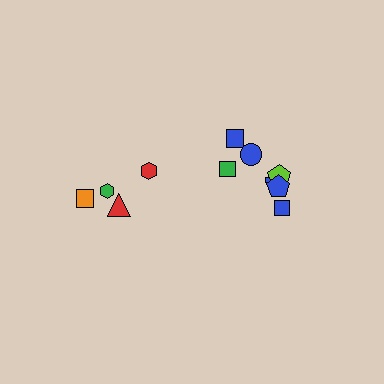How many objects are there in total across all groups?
There are 11 objects.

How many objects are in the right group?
There are 7 objects.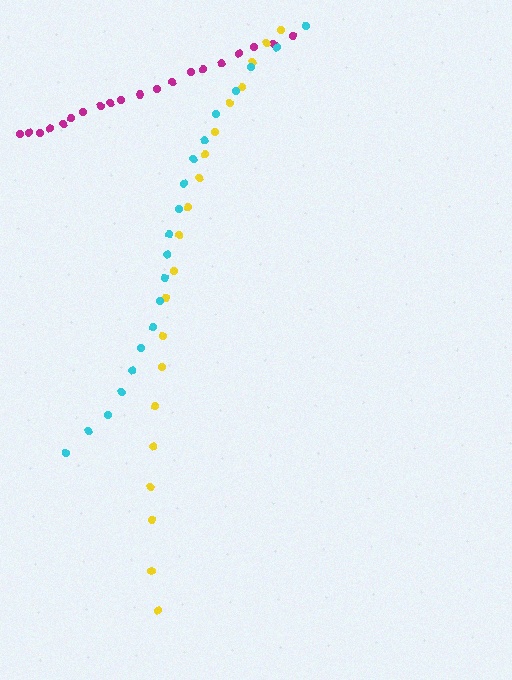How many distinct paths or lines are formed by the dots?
There are 3 distinct paths.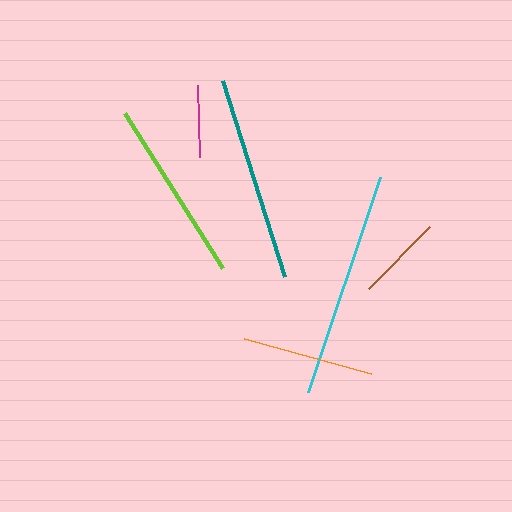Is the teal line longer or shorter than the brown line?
The teal line is longer than the brown line.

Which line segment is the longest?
The cyan line is the longest at approximately 227 pixels.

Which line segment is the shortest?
The magenta line is the shortest at approximately 72 pixels.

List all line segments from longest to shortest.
From longest to shortest: cyan, teal, lime, orange, brown, magenta.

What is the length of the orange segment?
The orange segment is approximately 131 pixels long.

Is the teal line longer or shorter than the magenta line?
The teal line is longer than the magenta line.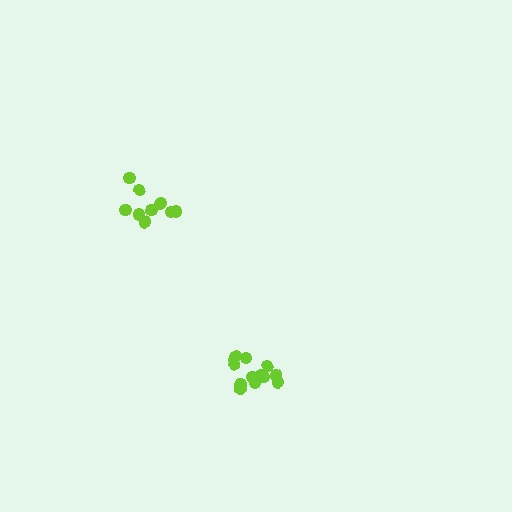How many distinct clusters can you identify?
There are 2 distinct clusters.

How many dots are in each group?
Group 1: 10 dots, Group 2: 14 dots (24 total).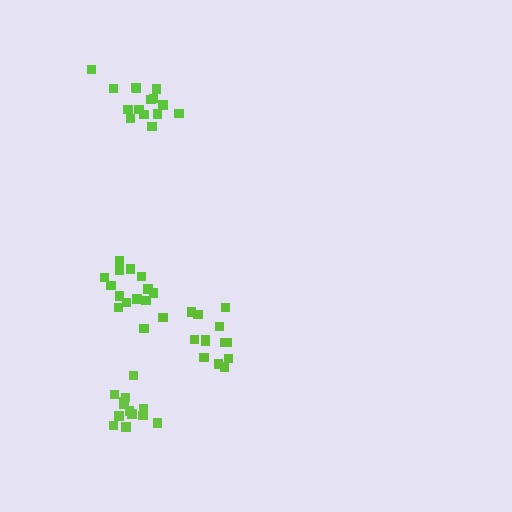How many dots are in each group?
Group 1: 14 dots, Group 2: 13 dots, Group 3: 15 dots, Group 4: 14 dots (56 total).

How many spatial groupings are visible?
There are 4 spatial groupings.